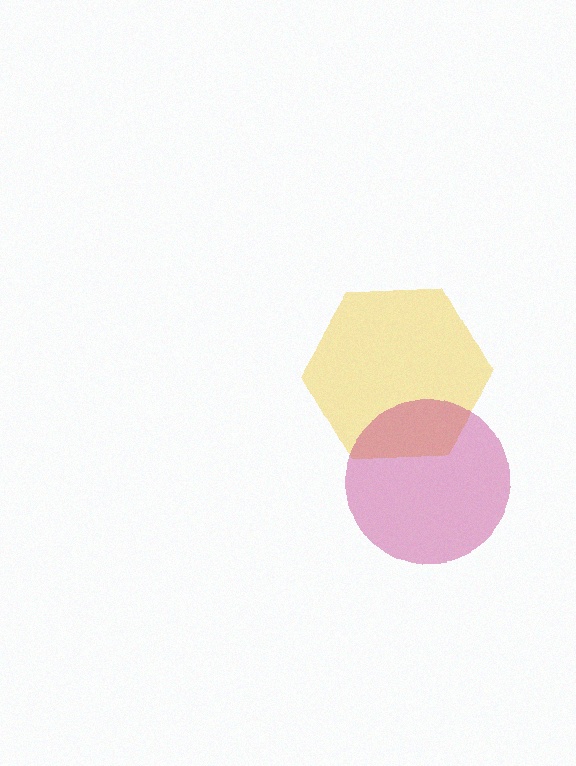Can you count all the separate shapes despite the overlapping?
Yes, there are 2 separate shapes.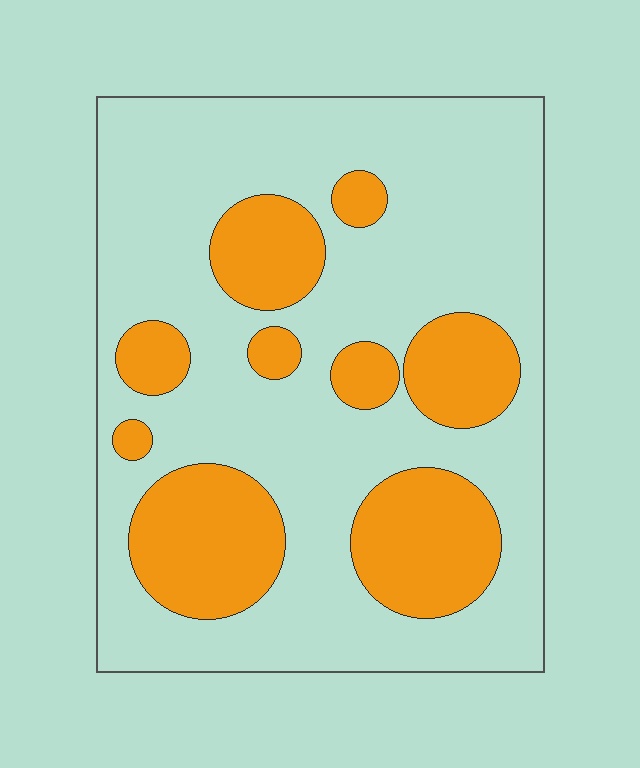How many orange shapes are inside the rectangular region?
9.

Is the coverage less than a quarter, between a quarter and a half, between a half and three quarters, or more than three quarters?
Between a quarter and a half.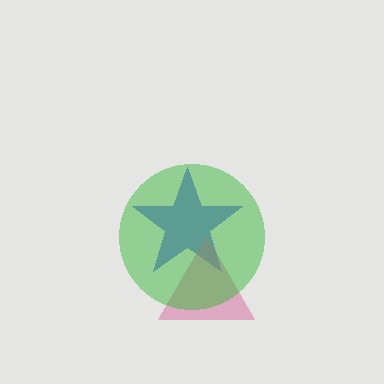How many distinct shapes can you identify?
There are 3 distinct shapes: a blue star, a pink triangle, a green circle.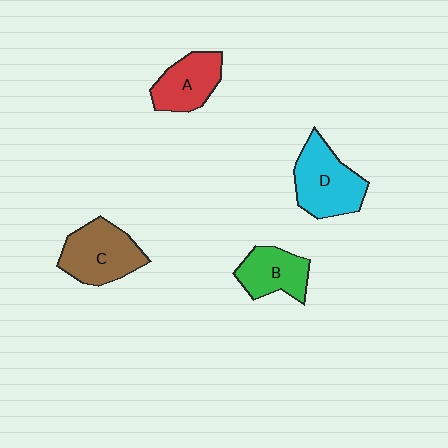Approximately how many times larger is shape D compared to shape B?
Approximately 1.4 times.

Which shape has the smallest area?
Shape B (green).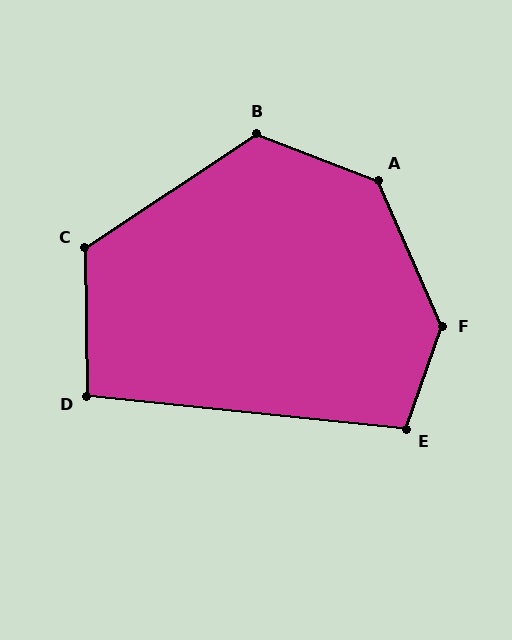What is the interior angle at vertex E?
Approximately 103 degrees (obtuse).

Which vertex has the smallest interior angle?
D, at approximately 96 degrees.